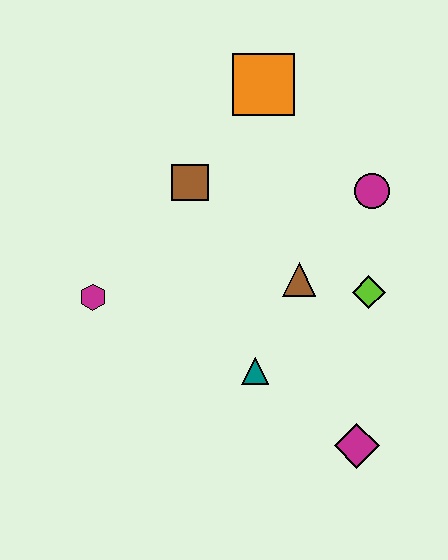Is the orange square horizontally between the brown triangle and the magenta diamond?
No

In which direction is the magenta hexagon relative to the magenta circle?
The magenta hexagon is to the left of the magenta circle.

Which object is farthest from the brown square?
The magenta diamond is farthest from the brown square.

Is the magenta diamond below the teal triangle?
Yes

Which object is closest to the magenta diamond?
The teal triangle is closest to the magenta diamond.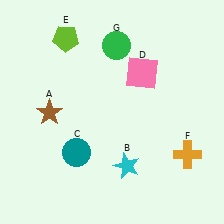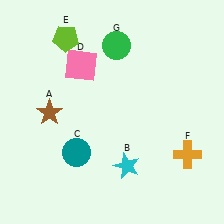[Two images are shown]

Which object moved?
The pink square (D) moved left.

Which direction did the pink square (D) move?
The pink square (D) moved left.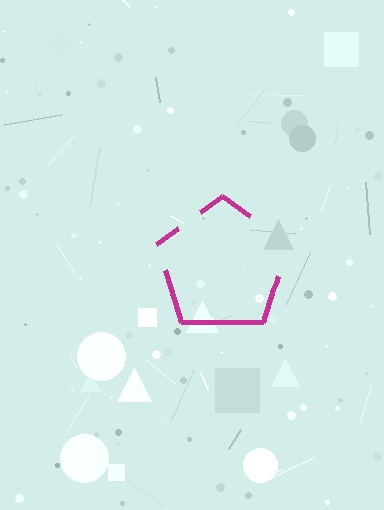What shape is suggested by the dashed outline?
The dashed outline suggests a pentagon.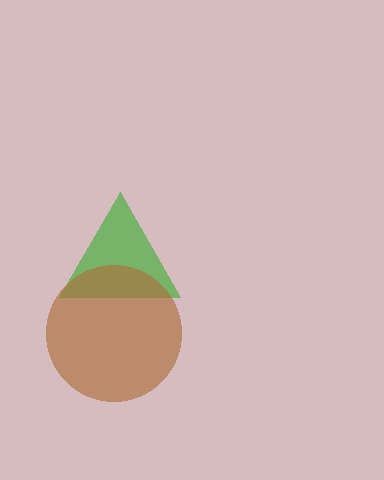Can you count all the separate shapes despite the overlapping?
Yes, there are 2 separate shapes.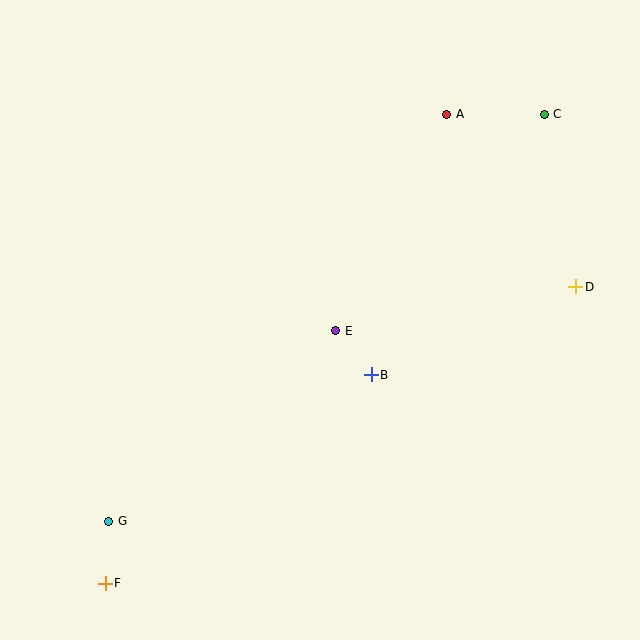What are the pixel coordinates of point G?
Point G is at (109, 521).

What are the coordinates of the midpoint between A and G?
The midpoint between A and G is at (278, 318).